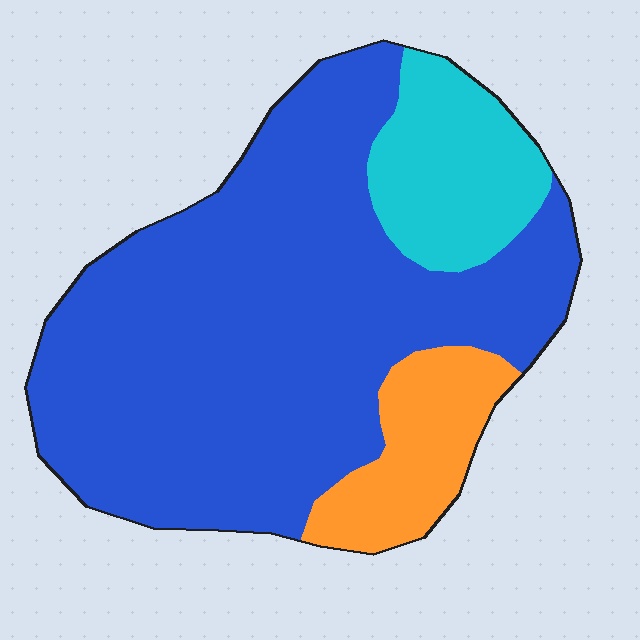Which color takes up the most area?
Blue, at roughly 75%.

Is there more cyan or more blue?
Blue.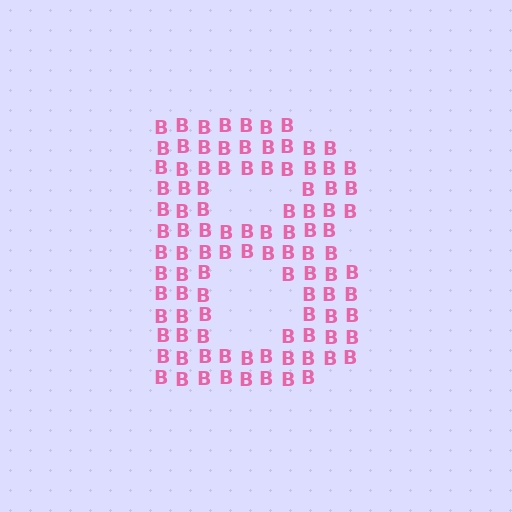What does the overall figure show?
The overall figure shows the letter B.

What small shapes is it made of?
It is made of small letter B's.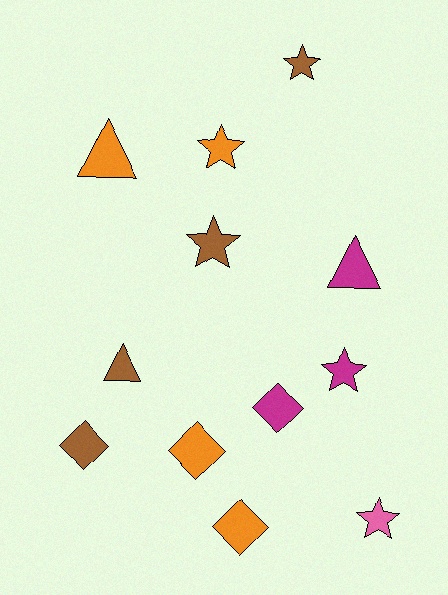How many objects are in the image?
There are 12 objects.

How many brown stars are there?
There are 2 brown stars.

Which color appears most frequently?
Brown, with 4 objects.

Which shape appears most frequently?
Star, with 5 objects.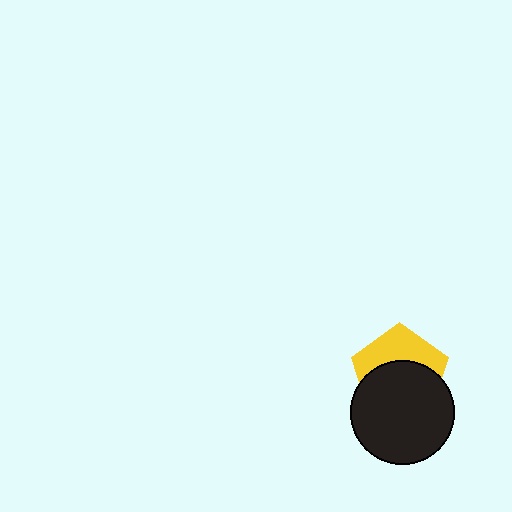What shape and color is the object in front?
The object in front is a black circle.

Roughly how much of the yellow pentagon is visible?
A small part of it is visible (roughly 42%).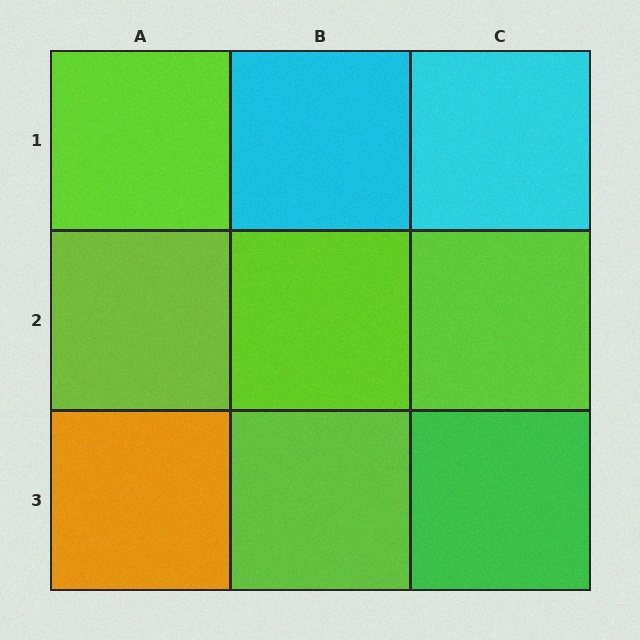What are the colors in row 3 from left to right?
Orange, lime, green.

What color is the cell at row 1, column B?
Cyan.